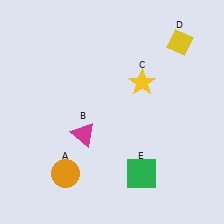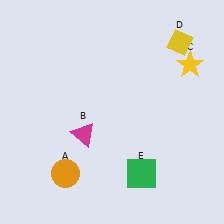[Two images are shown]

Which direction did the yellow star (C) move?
The yellow star (C) moved right.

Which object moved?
The yellow star (C) moved right.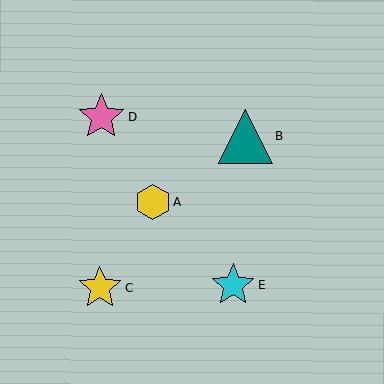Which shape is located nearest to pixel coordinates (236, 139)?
The teal triangle (labeled B) at (245, 137) is nearest to that location.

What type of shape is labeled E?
Shape E is a cyan star.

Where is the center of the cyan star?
The center of the cyan star is at (233, 285).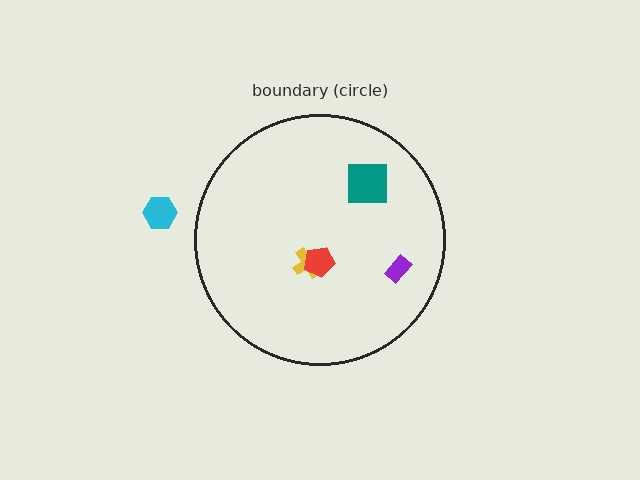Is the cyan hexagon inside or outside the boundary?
Outside.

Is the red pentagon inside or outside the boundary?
Inside.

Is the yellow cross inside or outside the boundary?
Inside.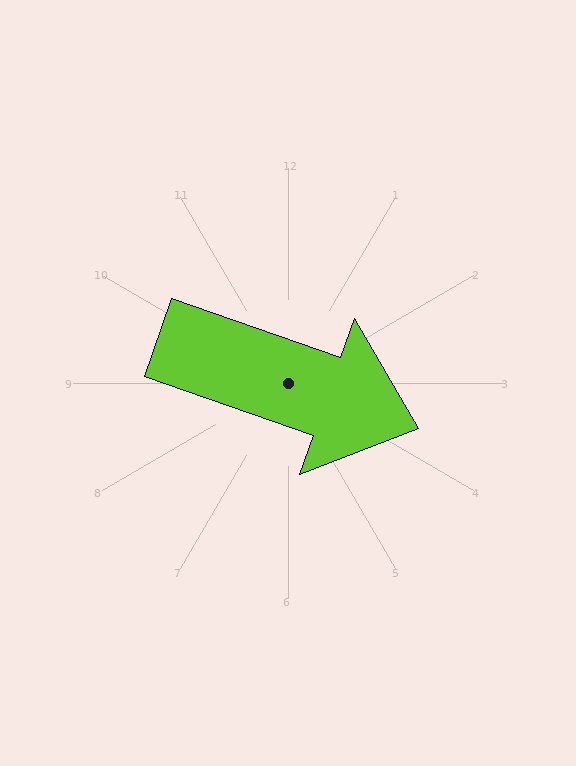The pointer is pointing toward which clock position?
Roughly 4 o'clock.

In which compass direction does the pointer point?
East.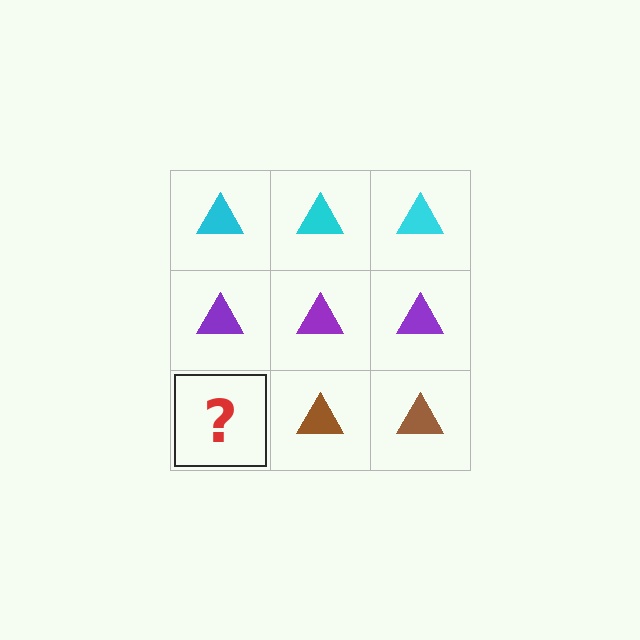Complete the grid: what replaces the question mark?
The question mark should be replaced with a brown triangle.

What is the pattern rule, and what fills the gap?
The rule is that each row has a consistent color. The gap should be filled with a brown triangle.